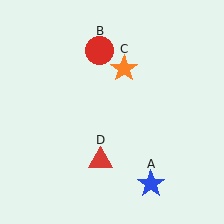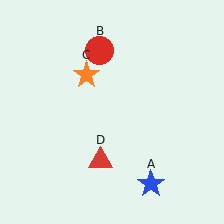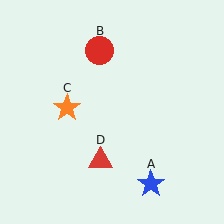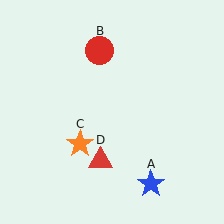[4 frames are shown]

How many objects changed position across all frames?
1 object changed position: orange star (object C).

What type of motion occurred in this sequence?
The orange star (object C) rotated counterclockwise around the center of the scene.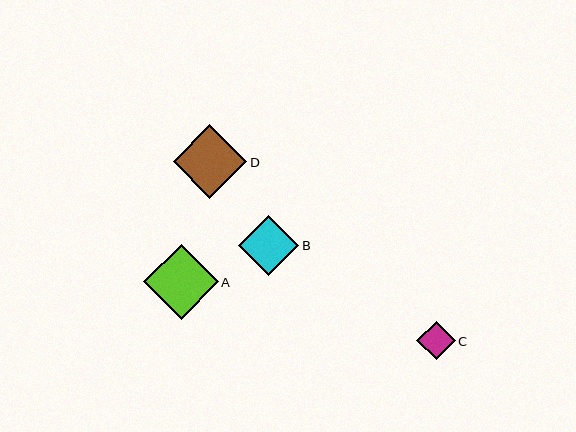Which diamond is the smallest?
Diamond C is the smallest with a size of approximately 38 pixels.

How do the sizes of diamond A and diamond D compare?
Diamond A and diamond D are approximately the same size.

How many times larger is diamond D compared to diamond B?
Diamond D is approximately 1.2 times the size of diamond B.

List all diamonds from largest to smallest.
From largest to smallest: A, D, B, C.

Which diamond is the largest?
Diamond A is the largest with a size of approximately 74 pixels.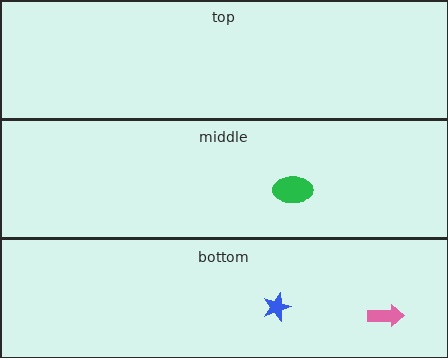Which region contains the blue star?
The bottom region.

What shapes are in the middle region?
The green ellipse.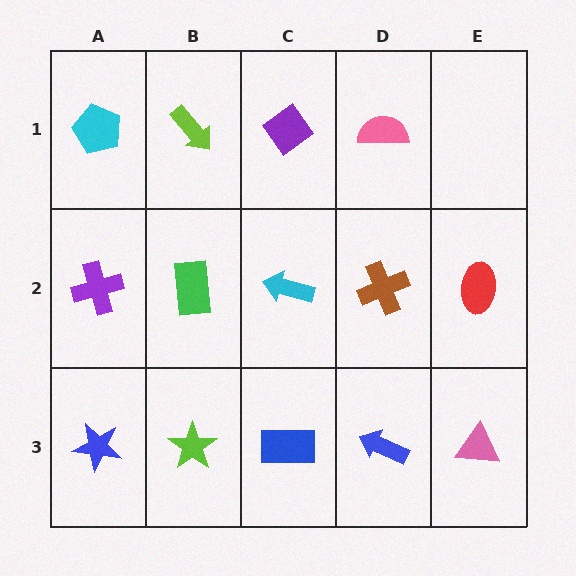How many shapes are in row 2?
5 shapes.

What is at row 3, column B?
A lime star.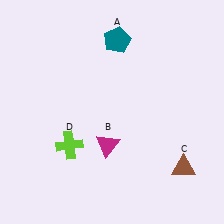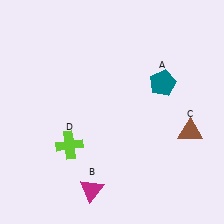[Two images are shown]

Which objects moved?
The objects that moved are: the teal pentagon (A), the magenta triangle (B), the brown triangle (C).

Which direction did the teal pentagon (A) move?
The teal pentagon (A) moved right.